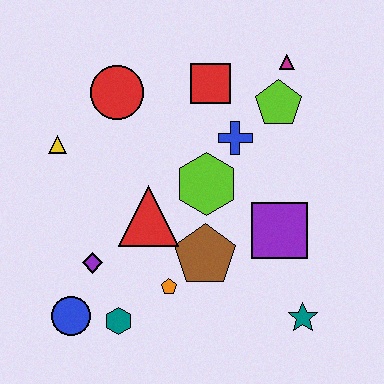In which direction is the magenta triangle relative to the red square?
The magenta triangle is to the right of the red square.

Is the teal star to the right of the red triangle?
Yes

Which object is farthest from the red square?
The blue circle is farthest from the red square.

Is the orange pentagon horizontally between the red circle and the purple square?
Yes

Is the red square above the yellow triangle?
Yes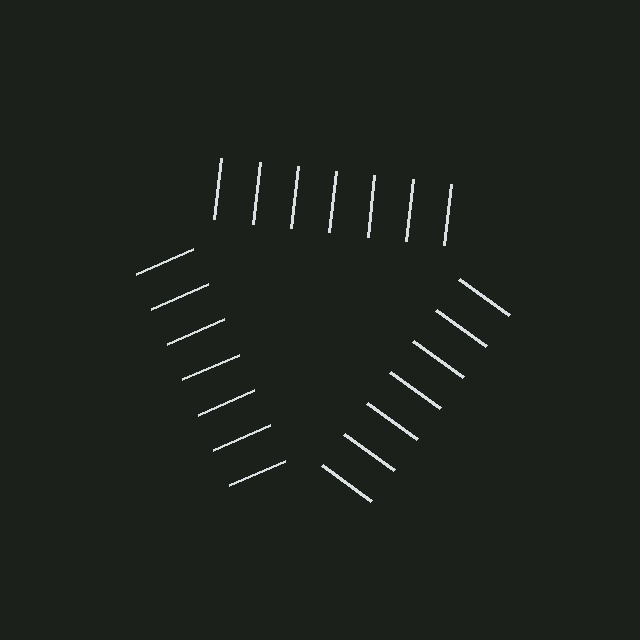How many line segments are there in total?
21 — 7 along each of the 3 edges.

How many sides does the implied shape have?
3 sides — the line-ends trace a triangle.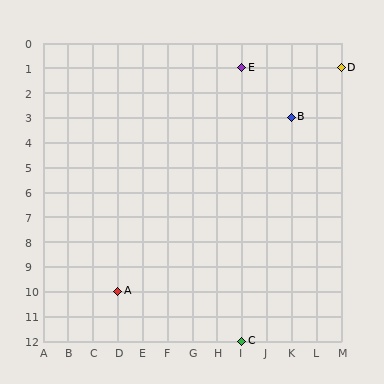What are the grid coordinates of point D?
Point D is at grid coordinates (M, 1).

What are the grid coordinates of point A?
Point A is at grid coordinates (D, 10).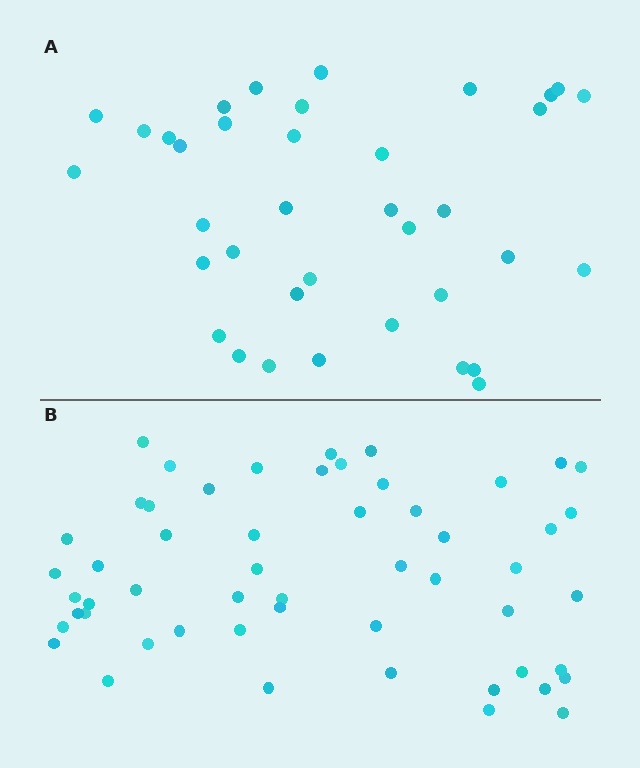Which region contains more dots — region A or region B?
Region B (the bottom region) has more dots.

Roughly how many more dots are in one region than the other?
Region B has approximately 15 more dots than region A.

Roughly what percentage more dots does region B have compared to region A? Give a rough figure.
About 45% more.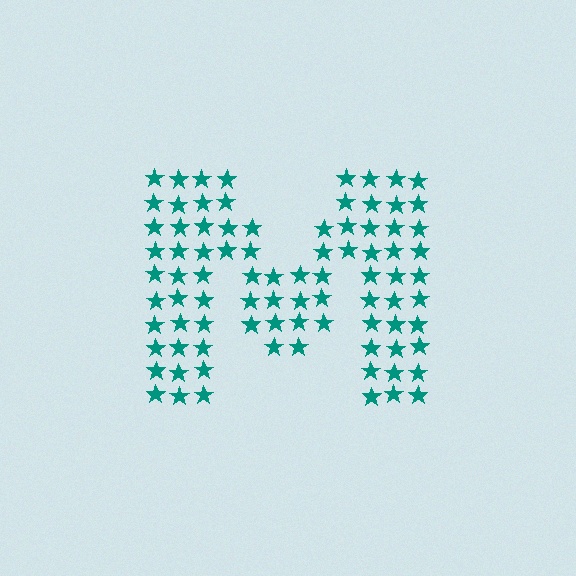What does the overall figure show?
The overall figure shows the letter M.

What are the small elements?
The small elements are stars.